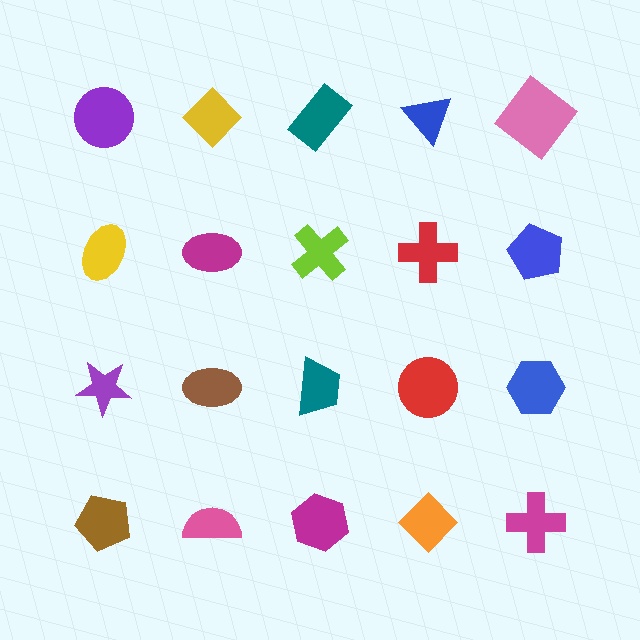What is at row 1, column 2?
A yellow diamond.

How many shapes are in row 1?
5 shapes.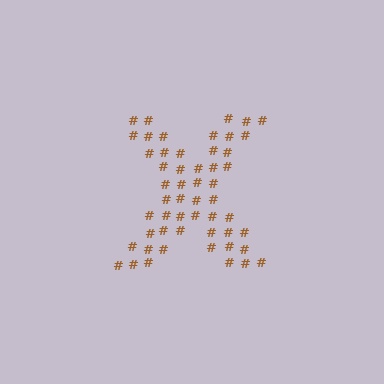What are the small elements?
The small elements are hash symbols.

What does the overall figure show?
The overall figure shows the letter X.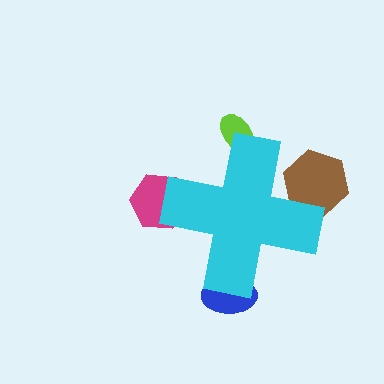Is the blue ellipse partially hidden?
Yes, the blue ellipse is partially hidden behind the cyan cross.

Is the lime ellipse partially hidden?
Yes, the lime ellipse is partially hidden behind the cyan cross.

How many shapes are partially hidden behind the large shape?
4 shapes are partially hidden.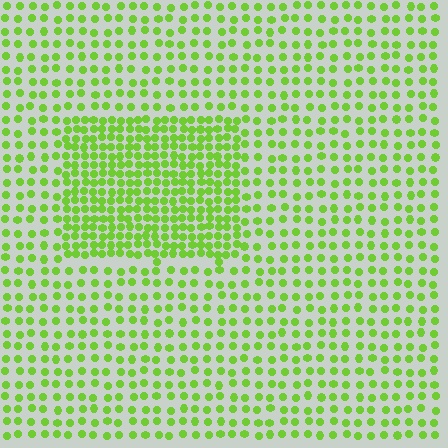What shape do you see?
I see a rectangle.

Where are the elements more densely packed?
The elements are more densely packed inside the rectangle boundary.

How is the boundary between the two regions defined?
The boundary is defined by a change in element density (approximately 2.0x ratio). All elements are the same color, size, and shape.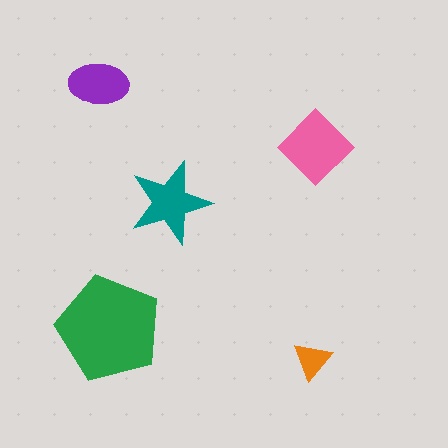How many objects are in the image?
There are 5 objects in the image.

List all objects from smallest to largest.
The orange triangle, the purple ellipse, the teal star, the pink diamond, the green pentagon.